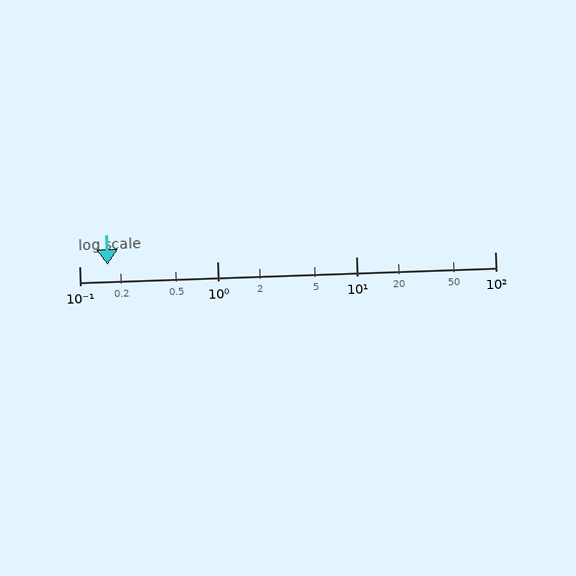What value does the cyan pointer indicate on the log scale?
The pointer indicates approximately 0.16.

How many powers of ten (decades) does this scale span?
The scale spans 3 decades, from 0.1 to 100.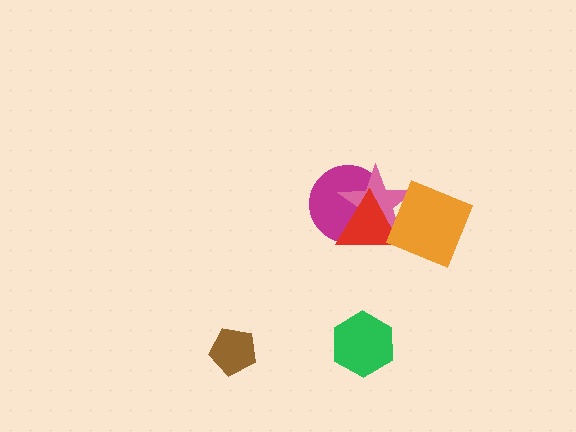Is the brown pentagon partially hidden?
No, no other shape covers it.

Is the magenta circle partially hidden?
Yes, it is partially covered by another shape.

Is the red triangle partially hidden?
Yes, it is partially covered by another shape.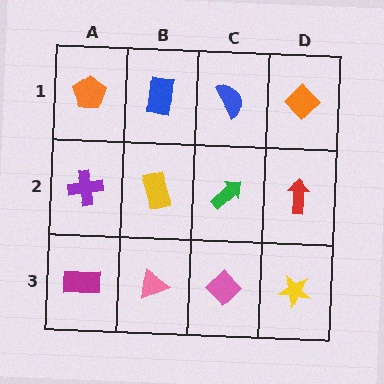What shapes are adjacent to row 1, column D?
A red arrow (row 2, column D), a blue semicircle (row 1, column C).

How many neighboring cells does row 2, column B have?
4.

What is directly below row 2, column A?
A magenta rectangle.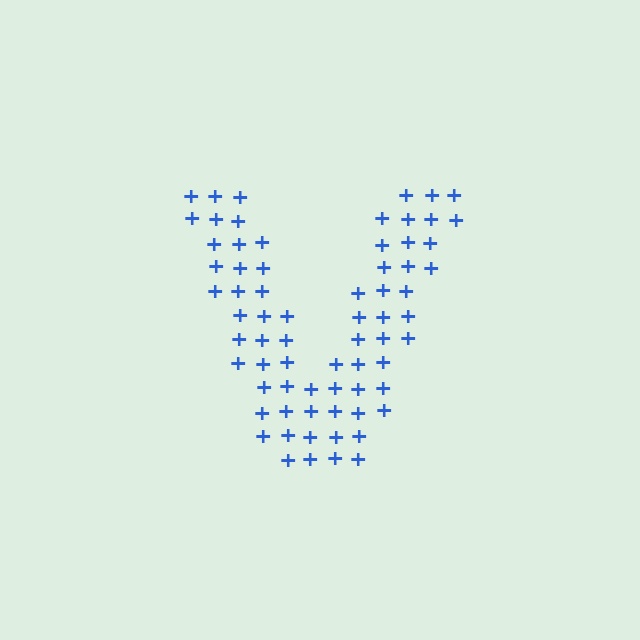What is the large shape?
The large shape is the letter V.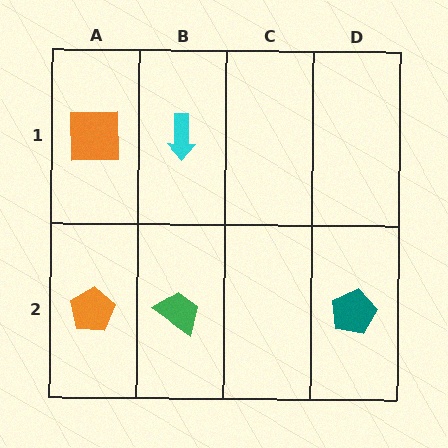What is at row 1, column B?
A cyan arrow.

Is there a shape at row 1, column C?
No, that cell is empty.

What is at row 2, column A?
An orange pentagon.